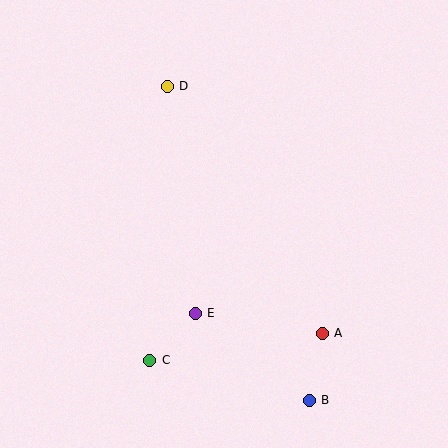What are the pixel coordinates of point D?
Point D is at (167, 86).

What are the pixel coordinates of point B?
Point B is at (309, 400).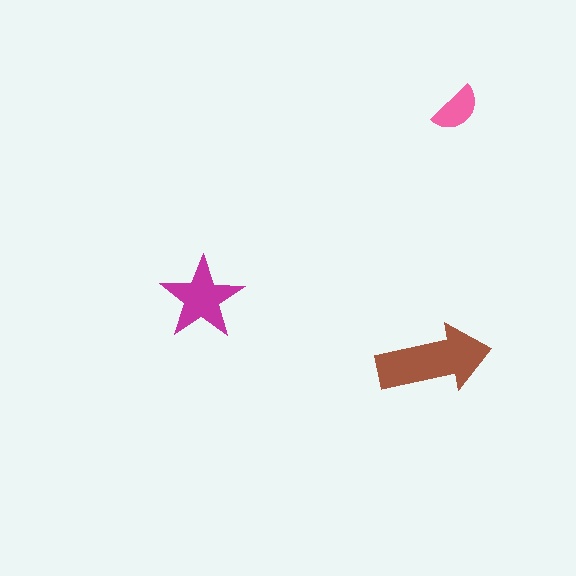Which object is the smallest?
The pink semicircle.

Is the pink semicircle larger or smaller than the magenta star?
Smaller.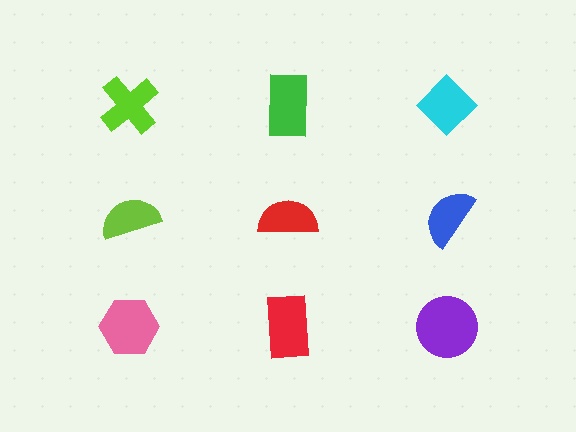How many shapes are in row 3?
3 shapes.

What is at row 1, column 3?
A cyan diamond.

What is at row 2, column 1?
A lime semicircle.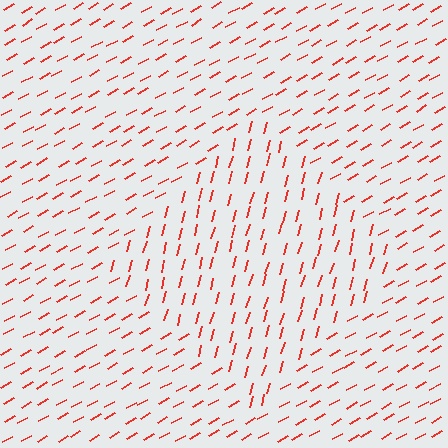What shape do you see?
I see a diamond.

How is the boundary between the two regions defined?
The boundary is defined purely by a change in line orientation (approximately 45 degrees difference). All lines are the same color and thickness.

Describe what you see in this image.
The image is filled with small red line segments. A diamond region in the image has lines oriented differently from the surrounding lines, creating a visible texture boundary.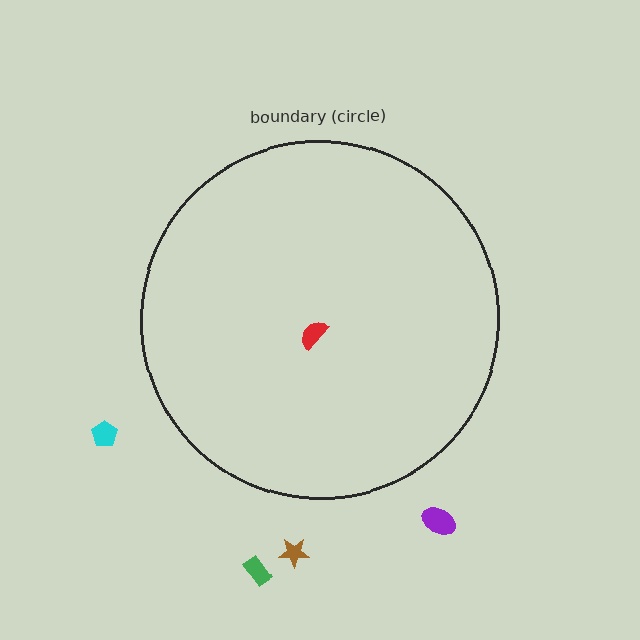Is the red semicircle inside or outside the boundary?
Inside.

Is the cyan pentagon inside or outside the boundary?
Outside.